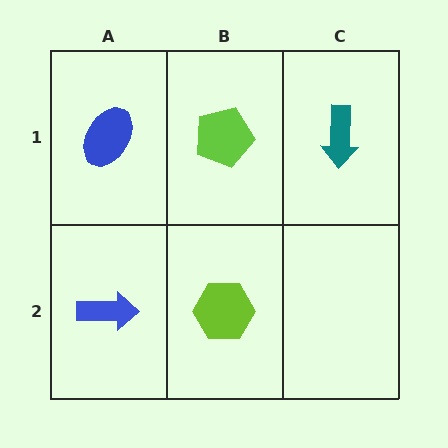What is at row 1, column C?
A teal arrow.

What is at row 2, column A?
A blue arrow.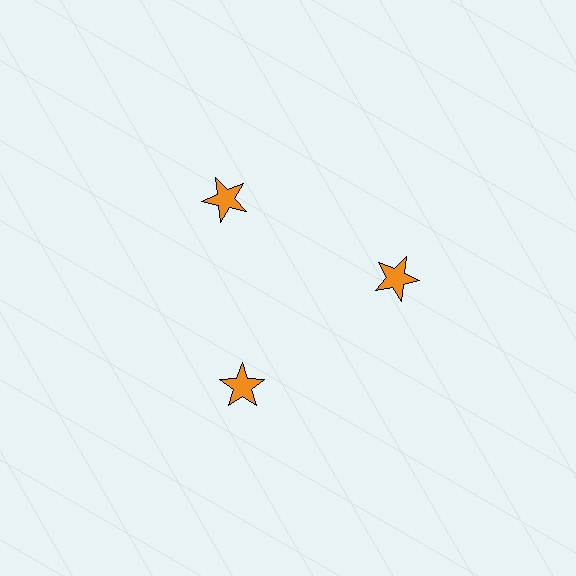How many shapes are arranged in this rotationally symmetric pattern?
There are 3 shapes, arranged in 3 groups of 1.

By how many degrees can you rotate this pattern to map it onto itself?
The pattern maps onto itself every 120 degrees of rotation.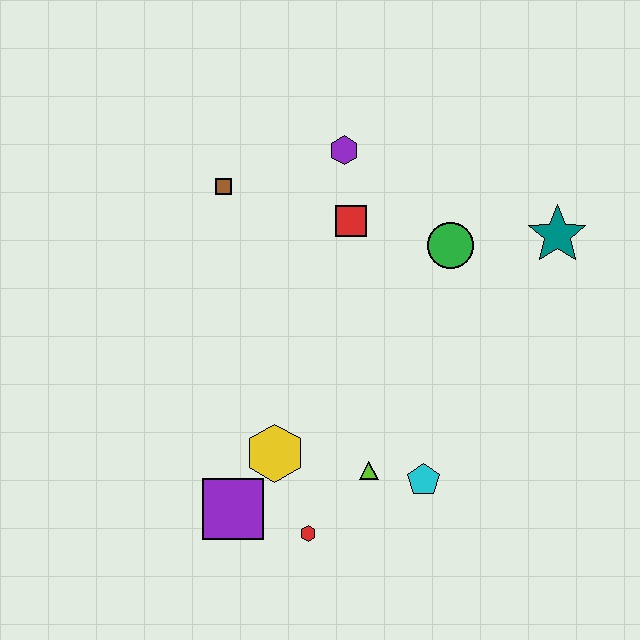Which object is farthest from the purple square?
The teal star is farthest from the purple square.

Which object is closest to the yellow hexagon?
The purple square is closest to the yellow hexagon.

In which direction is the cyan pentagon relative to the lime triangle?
The cyan pentagon is to the right of the lime triangle.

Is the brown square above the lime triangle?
Yes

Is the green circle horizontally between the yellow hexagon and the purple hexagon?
No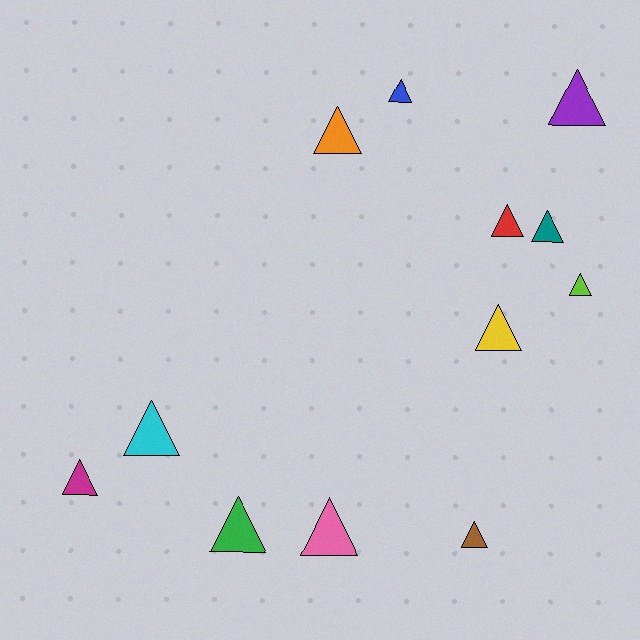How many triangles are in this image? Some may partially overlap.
There are 12 triangles.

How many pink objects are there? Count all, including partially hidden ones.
There is 1 pink object.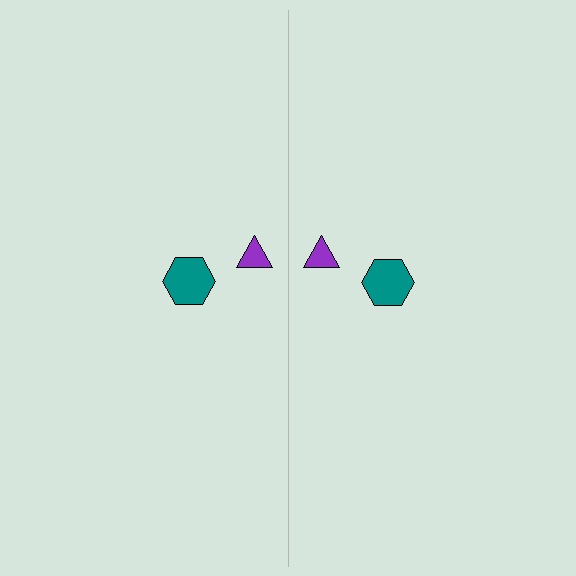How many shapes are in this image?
There are 4 shapes in this image.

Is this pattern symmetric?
Yes, this pattern has bilateral (reflection) symmetry.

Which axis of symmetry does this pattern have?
The pattern has a vertical axis of symmetry running through the center of the image.